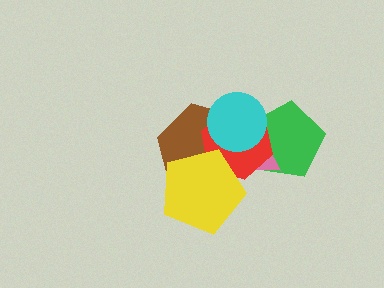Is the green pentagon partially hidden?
Yes, it is partially covered by another shape.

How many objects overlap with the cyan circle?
4 objects overlap with the cyan circle.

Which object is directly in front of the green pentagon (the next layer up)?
The pink triangle is directly in front of the green pentagon.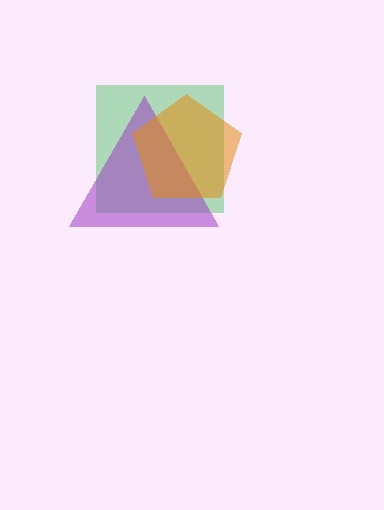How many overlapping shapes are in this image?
There are 3 overlapping shapes in the image.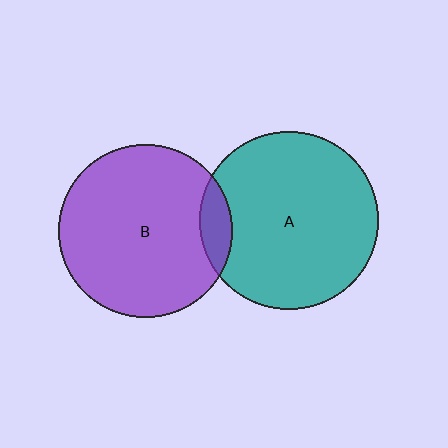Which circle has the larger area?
Circle A (teal).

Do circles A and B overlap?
Yes.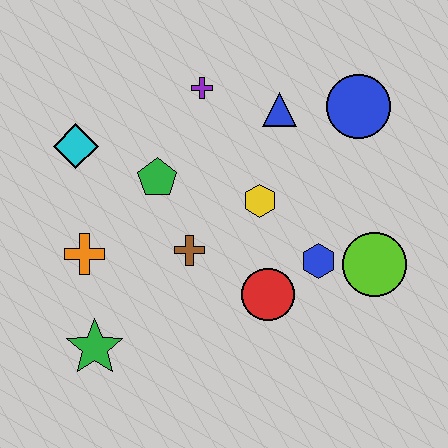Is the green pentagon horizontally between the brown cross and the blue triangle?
No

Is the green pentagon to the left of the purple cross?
Yes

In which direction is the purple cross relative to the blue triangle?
The purple cross is to the left of the blue triangle.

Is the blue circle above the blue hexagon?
Yes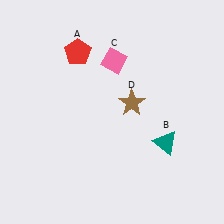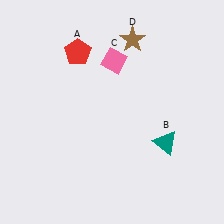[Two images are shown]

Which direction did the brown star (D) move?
The brown star (D) moved up.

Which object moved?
The brown star (D) moved up.